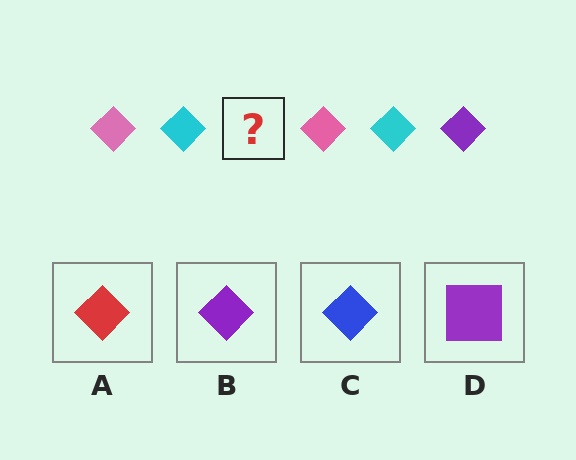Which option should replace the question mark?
Option B.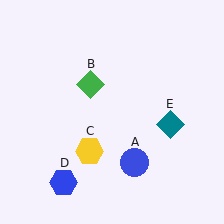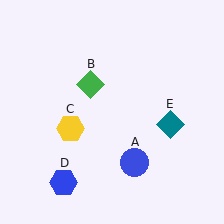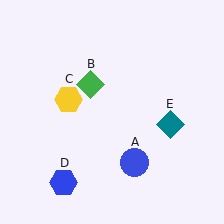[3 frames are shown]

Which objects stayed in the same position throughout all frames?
Blue circle (object A) and green diamond (object B) and blue hexagon (object D) and teal diamond (object E) remained stationary.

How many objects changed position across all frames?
1 object changed position: yellow hexagon (object C).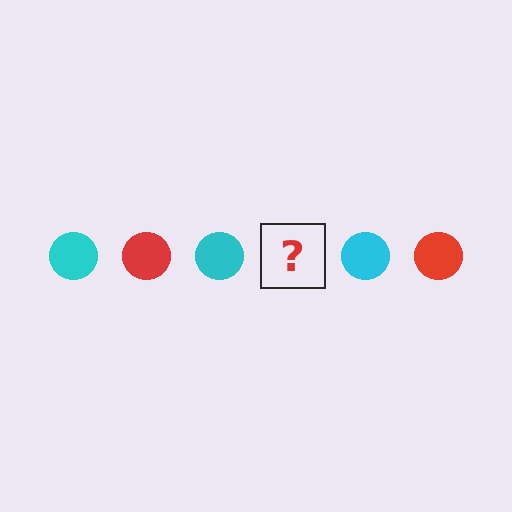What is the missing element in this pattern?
The missing element is a red circle.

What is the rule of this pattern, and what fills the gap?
The rule is that the pattern cycles through cyan, red circles. The gap should be filled with a red circle.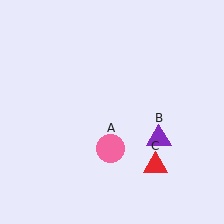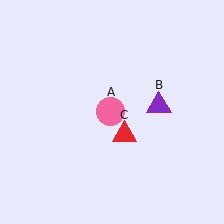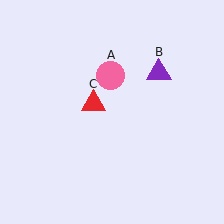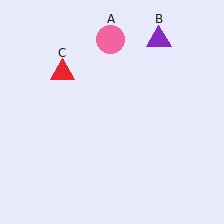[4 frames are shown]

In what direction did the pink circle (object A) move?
The pink circle (object A) moved up.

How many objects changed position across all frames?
3 objects changed position: pink circle (object A), purple triangle (object B), red triangle (object C).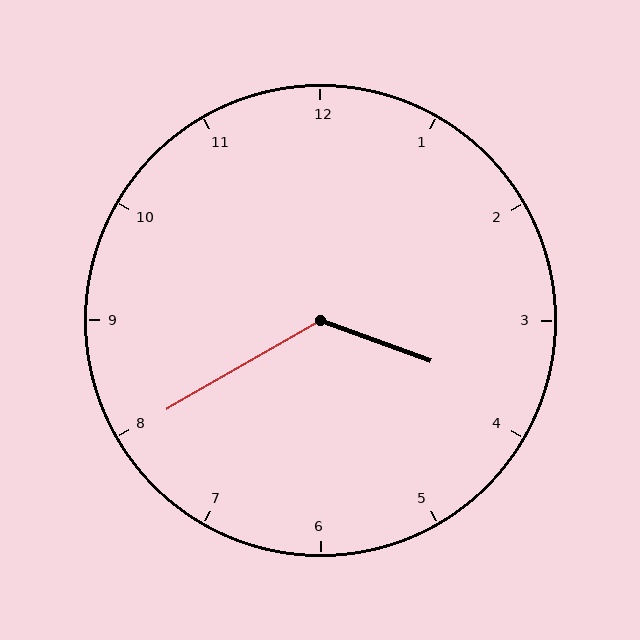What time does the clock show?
3:40.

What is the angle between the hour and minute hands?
Approximately 130 degrees.